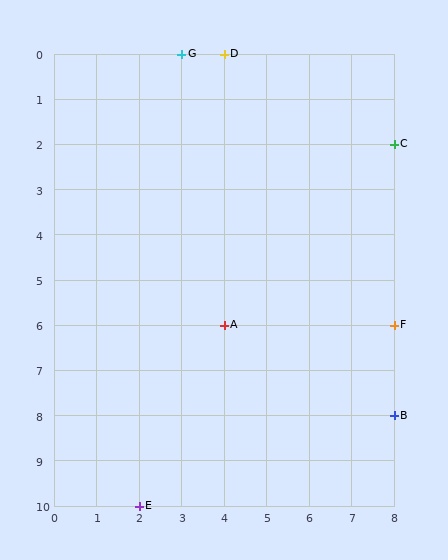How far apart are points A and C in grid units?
Points A and C are 4 columns and 4 rows apart (about 5.7 grid units diagonally).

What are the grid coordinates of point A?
Point A is at grid coordinates (4, 6).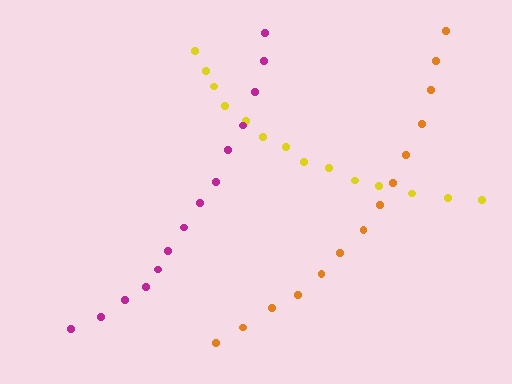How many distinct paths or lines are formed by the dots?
There are 3 distinct paths.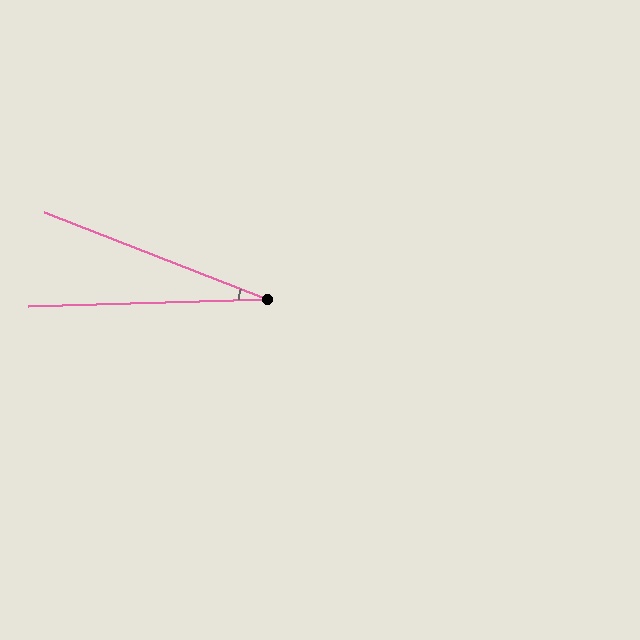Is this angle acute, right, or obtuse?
It is acute.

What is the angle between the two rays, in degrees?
Approximately 23 degrees.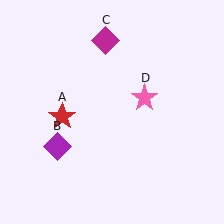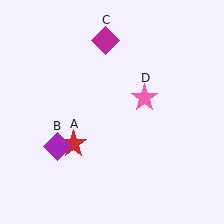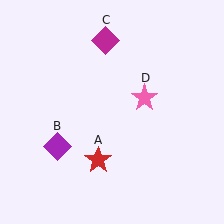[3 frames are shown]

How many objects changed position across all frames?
1 object changed position: red star (object A).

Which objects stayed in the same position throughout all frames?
Purple diamond (object B) and magenta diamond (object C) and pink star (object D) remained stationary.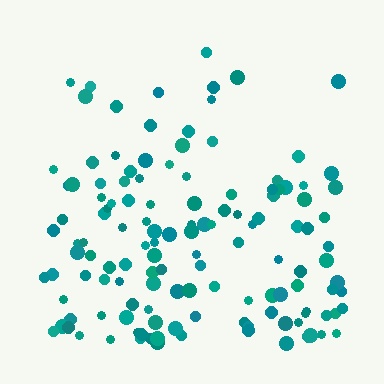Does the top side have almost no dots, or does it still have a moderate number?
Still a moderate number, just noticeably fewer than the bottom.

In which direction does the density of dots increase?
From top to bottom, with the bottom side densest.